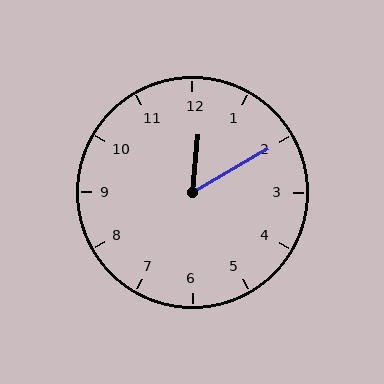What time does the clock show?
12:10.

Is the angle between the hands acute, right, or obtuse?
It is acute.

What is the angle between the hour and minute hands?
Approximately 55 degrees.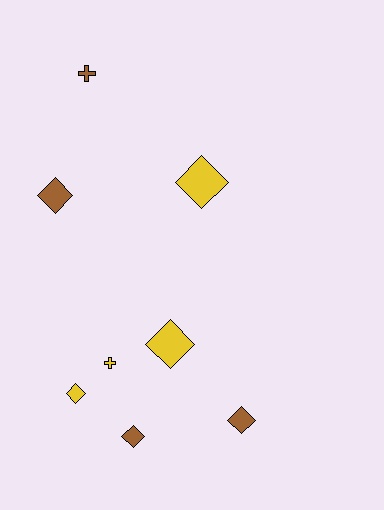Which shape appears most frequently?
Diamond, with 6 objects.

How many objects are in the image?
There are 8 objects.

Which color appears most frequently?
Yellow, with 4 objects.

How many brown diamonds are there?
There are 3 brown diamonds.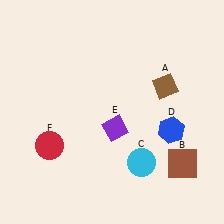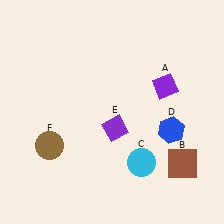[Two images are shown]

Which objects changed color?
A changed from brown to purple. F changed from red to brown.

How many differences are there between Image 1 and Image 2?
There are 2 differences between the two images.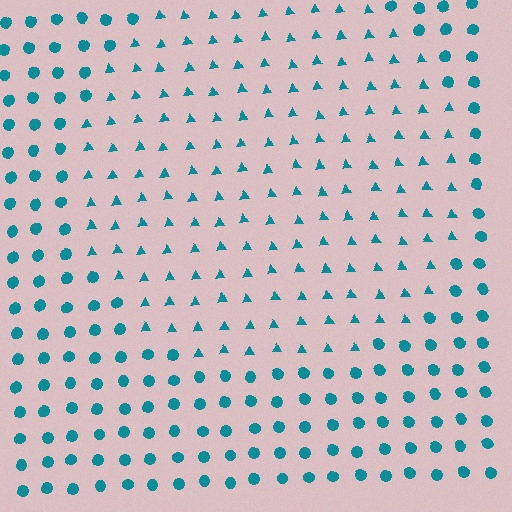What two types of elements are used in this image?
The image uses triangles inside the circle region and circles outside it.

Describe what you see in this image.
The image is filled with small teal elements arranged in a uniform grid. A circle-shaped region contains triangles, while the surrounding area contains circles. The boundary is defined purely by the change in element shape.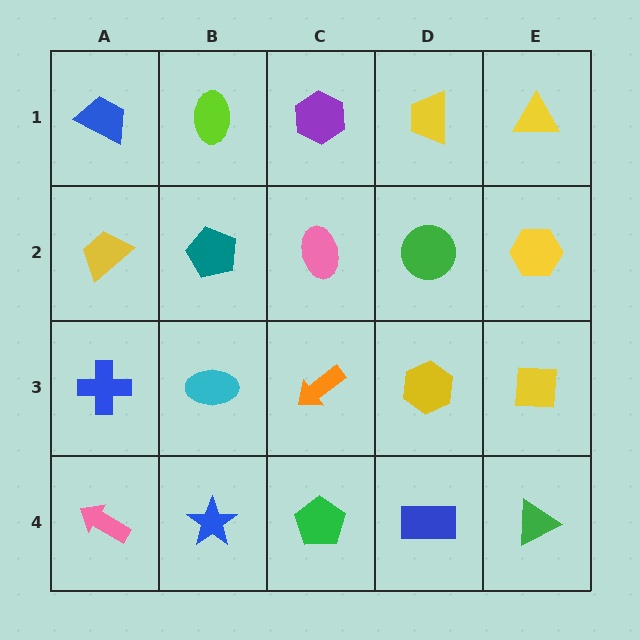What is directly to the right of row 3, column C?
A yellow hexagon.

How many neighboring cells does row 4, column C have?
3.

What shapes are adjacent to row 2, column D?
A yellow trapezoid (row 1, column D), a yellow hexagon (row 3, column D), a pink ellipse (row 2, column C), a yellow hexagon (row 2, column E).